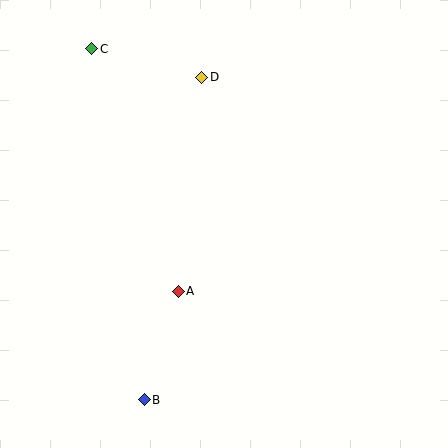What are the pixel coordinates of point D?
Point D is at (202, 77).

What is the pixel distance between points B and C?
The distance between B and C is 355 pixels.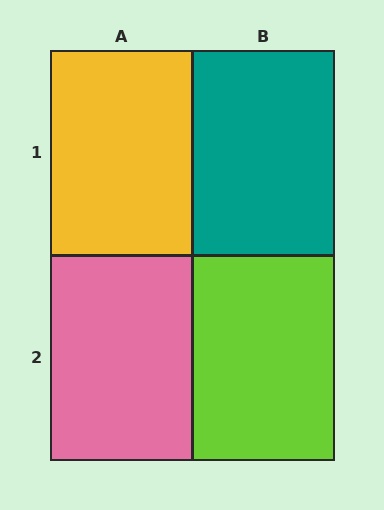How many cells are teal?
1 cell is teal.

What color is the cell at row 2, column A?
Pink.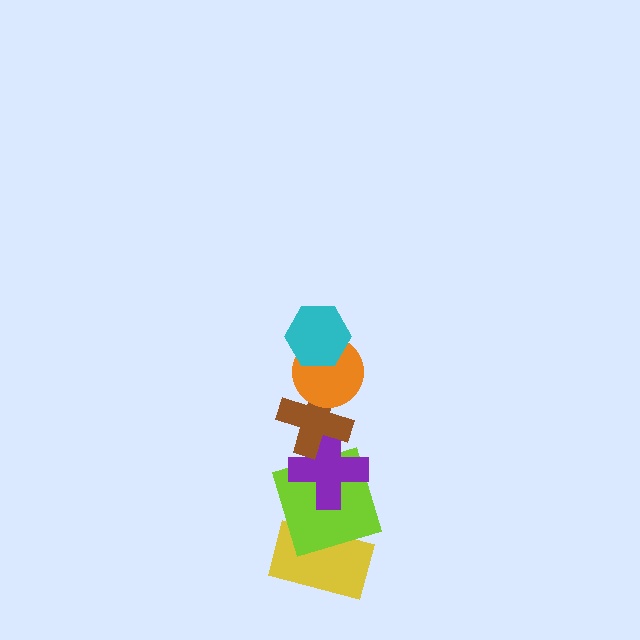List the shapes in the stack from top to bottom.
From top to bottom: the cyan hexagon, the orange circle, the brown cross, the purple cross, the lime square, the yellow rectangle.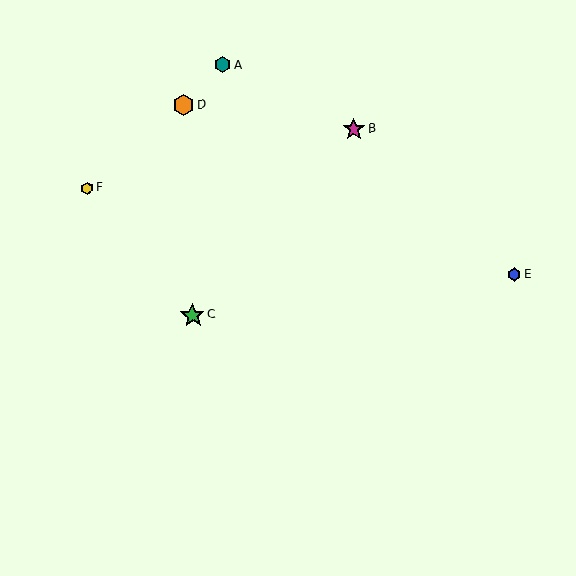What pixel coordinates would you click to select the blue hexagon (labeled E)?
Click at (514, 274) to select the blue hexagon E.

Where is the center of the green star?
The center of the green star is at (193, 315).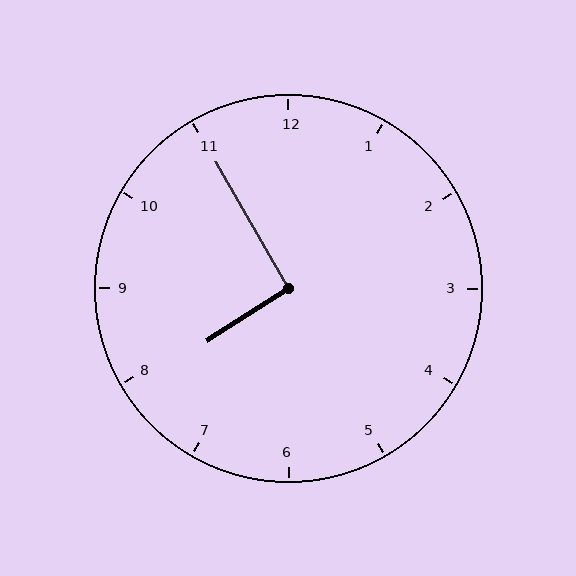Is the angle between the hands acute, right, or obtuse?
It is right.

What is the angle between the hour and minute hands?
Approximately 92 degrees.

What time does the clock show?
7:55.